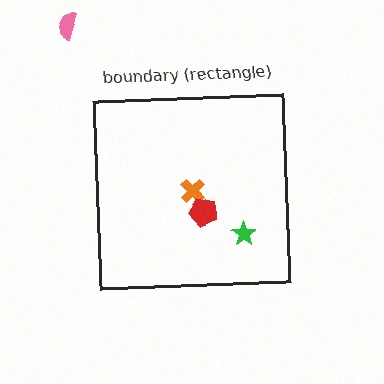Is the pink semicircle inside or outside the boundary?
Outside.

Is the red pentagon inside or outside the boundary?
Inside.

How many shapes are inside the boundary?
3 inside, 1 outside.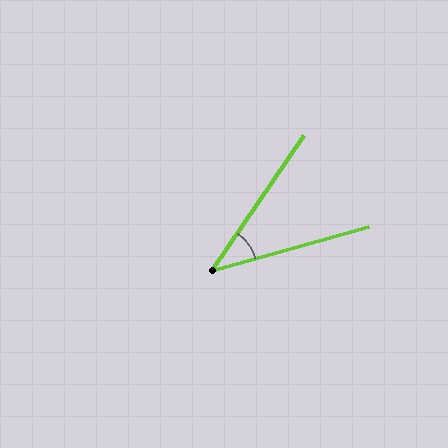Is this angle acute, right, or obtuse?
It is acute.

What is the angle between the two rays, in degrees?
Approximately 40 degrees.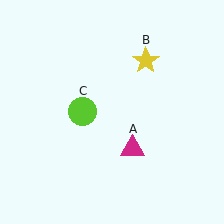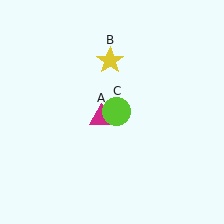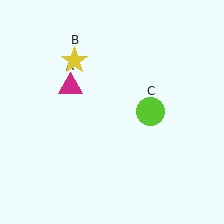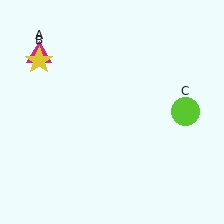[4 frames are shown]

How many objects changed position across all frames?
3 objects changed position: magenta triangle (object A), yellow star (object B), lime circle (object C).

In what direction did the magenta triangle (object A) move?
The magenta triangle (object A) moved up and to the left.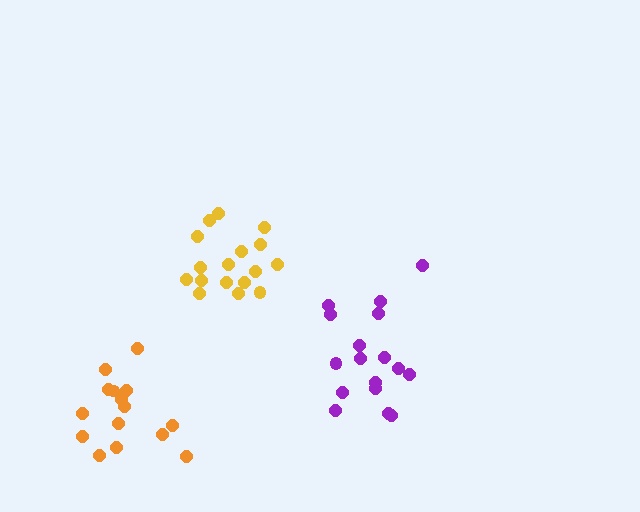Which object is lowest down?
The orange cluster is bottommost.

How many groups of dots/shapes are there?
There are 3 groups.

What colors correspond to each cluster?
The clusters are colored: orange, yellow, purple.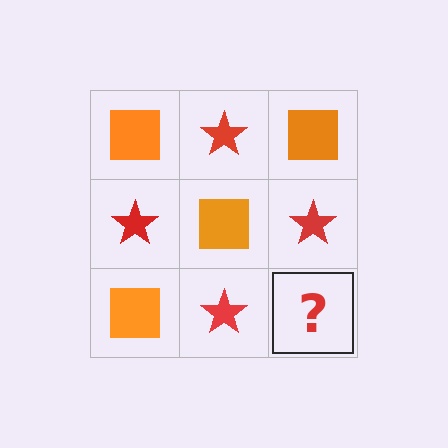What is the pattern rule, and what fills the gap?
The rule is that it alternates orange square and red star in a checkerboard pattern. The gap should be filled with an orange square.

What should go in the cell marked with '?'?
The missing cell should contain an orange square.